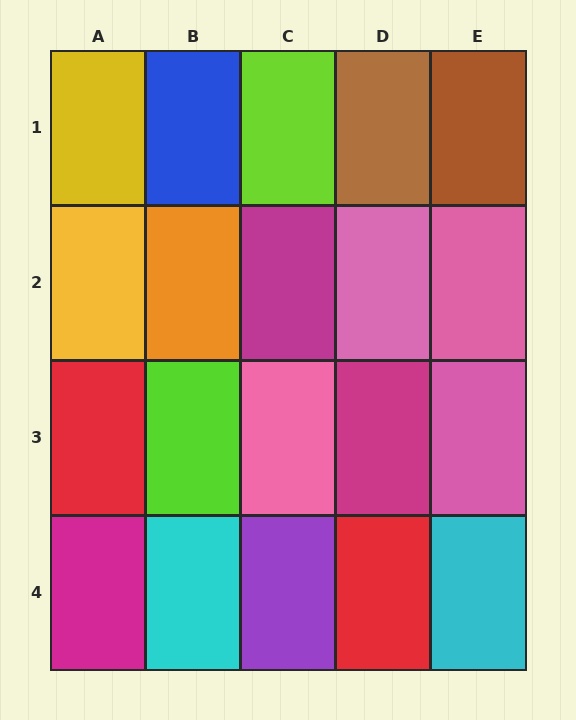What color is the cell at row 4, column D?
Red.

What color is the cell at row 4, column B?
Cyan.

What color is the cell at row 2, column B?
Orange.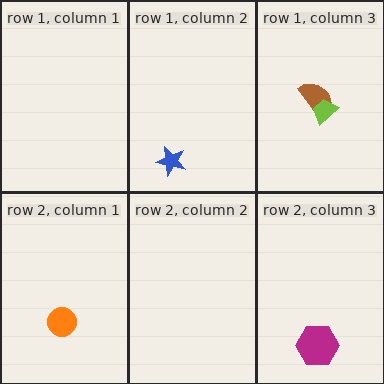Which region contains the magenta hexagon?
The row 2, column 3 region.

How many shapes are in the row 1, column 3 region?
2.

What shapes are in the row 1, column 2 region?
The blue star.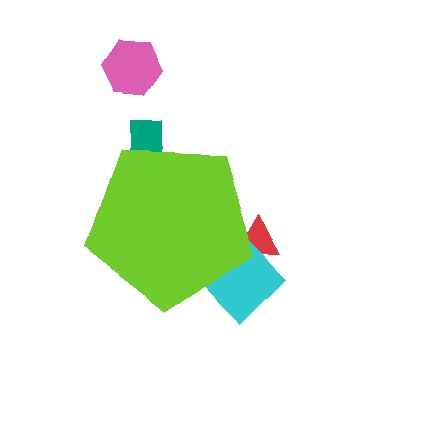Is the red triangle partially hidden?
Yes, the red triangle is partially hidden behind the lime pentagon.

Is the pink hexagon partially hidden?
No, the pink hexagon is fully visible.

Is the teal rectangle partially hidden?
Yes, the teal rectangle is partially hidden behind the lime pentagon.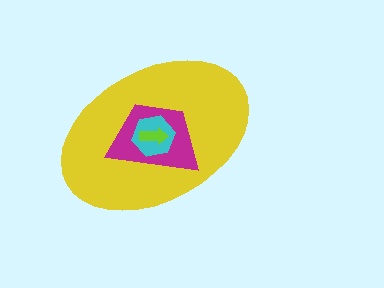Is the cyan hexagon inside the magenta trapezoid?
Yes.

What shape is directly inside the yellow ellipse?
The magenta trapezoid.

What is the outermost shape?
The yellow ellipse.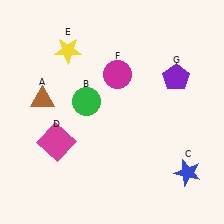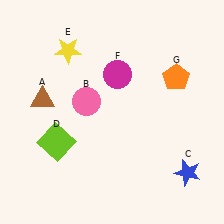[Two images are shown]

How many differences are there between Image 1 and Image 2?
There are 3 differences between the two images.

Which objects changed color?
B changed from green to pink. D changed from magenta to lime. G changed from purple to orange.